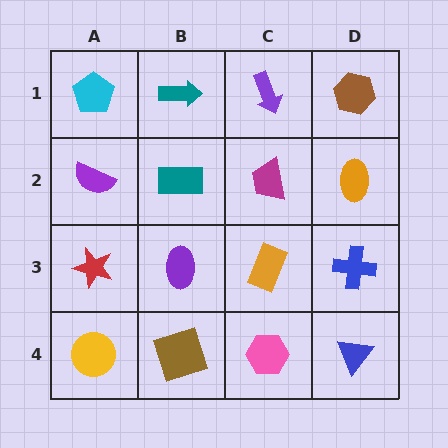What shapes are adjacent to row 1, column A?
A purple semicircle (row 2, column A), a teal arrow (row 1, column B).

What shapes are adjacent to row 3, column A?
A purple semicircle (row 2, column A), a yellow circle (row 4, column A), a purple ellipse (row 3, column B).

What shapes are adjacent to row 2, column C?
A purple arrow (row 1, column C), an orange rectangle (row 3, column C), a teal rectangle (row 2, column B), an orange ellipse (row 2, column D).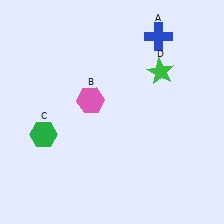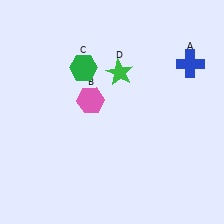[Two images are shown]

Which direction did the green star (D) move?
The green star (D) moved left.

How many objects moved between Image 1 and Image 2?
3 objects moved between the two images.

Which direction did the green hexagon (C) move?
The green hexagon (C) moved up.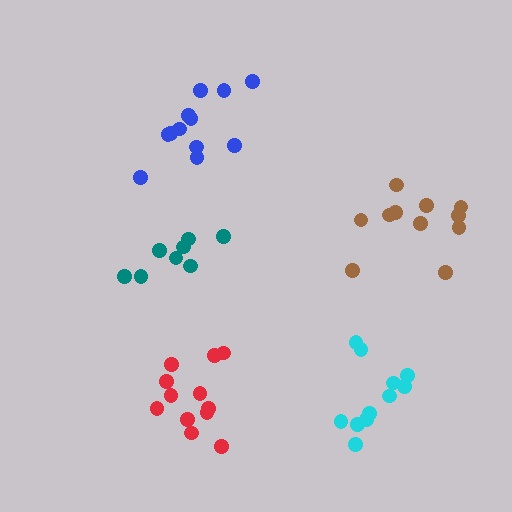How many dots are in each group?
Group 1: 12 dots, Group 2: 8 dots, Group 3: 11 dots, Group 4: 12 dots, Group 5: 11 dots (54 total).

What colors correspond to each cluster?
The clusters are colored: blue, teal, cyan, red, brown.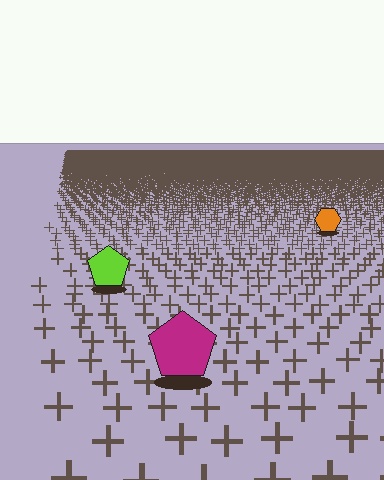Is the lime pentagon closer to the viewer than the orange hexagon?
Yes. The lime pentagon is closer — you can tell from the texture gradient: the ground texture is coarser near it.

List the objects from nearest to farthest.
From nearest to farthest: the magenta pentagon, the lime pentagon, the orange hexagon.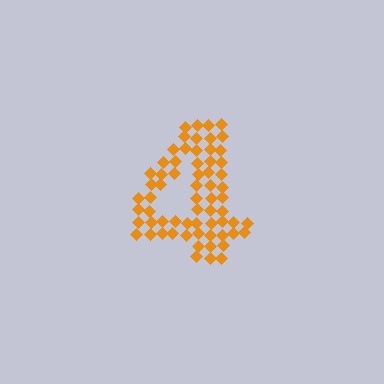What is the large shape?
The large shape is the digit 4.